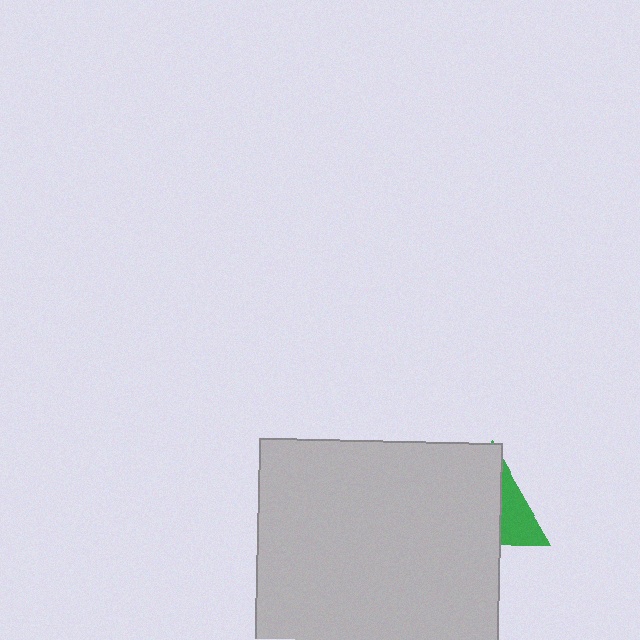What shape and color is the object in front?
The object in front is a light gray rectangle.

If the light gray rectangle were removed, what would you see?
You would see the complete green triangle.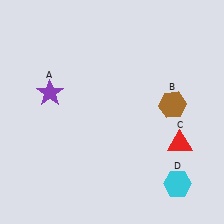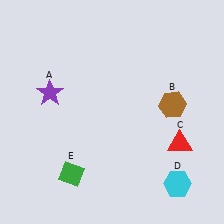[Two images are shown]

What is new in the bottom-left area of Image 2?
A green diamond (E) was added in the bottom-left area of Image 2.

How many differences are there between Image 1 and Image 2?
There is 1 difference between the two images.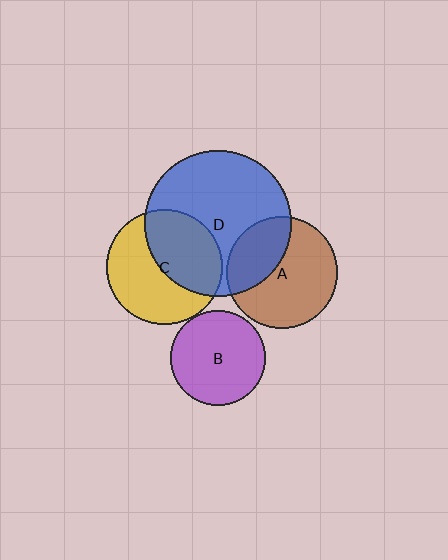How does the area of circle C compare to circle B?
Approximately 1.5 times.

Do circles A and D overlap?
Yes.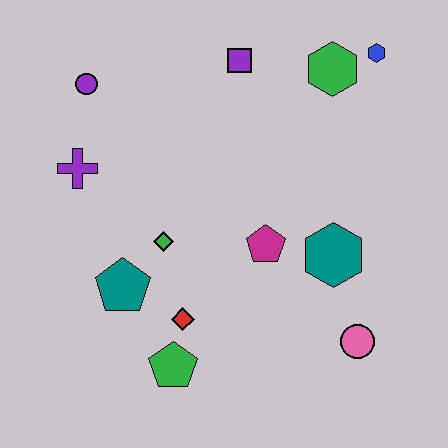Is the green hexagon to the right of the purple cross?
Yes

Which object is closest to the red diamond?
The green pentagon is closest to the red diamond.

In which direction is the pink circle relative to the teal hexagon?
The pink circle is below the teal hexagon.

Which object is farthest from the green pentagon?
The blue hexagon is farthest from the green pentagon.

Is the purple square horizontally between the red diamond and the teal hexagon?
Yes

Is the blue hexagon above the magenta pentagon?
Yes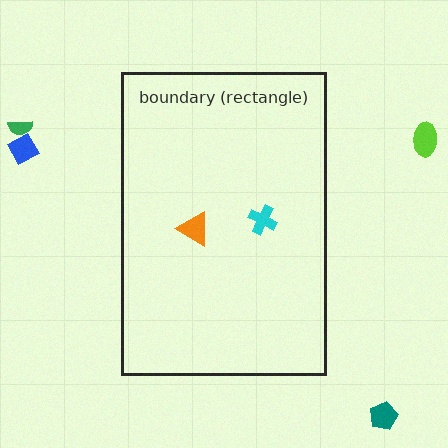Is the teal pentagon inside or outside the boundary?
Outside.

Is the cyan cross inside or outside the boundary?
Inside.